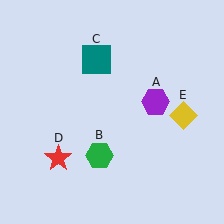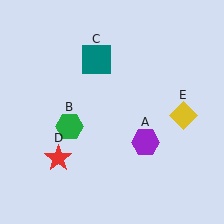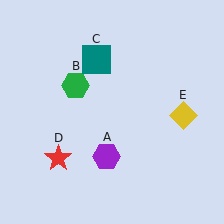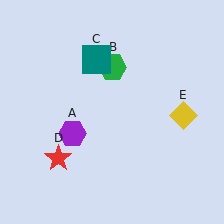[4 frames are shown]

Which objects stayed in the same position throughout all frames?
Teal square (object C) and red star (object D) and yellow diamond (object E) remained stationary.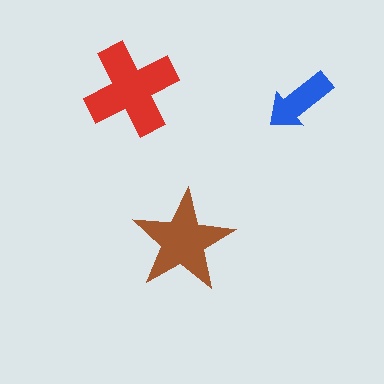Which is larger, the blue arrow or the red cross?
The red cross.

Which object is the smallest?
The blue arrow.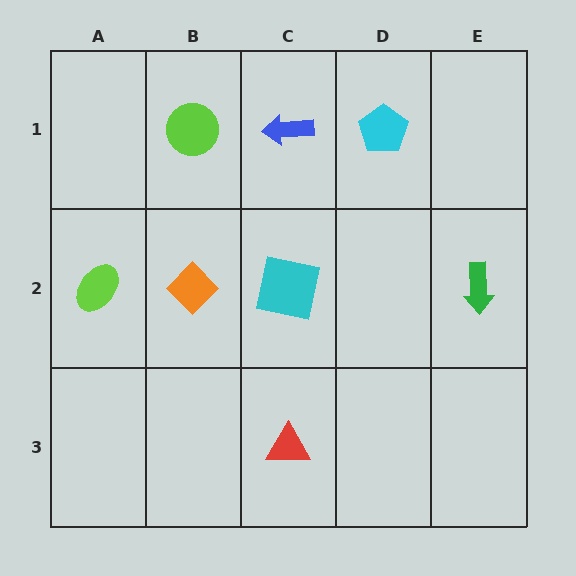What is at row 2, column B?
An orange diamond.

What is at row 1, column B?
A lime circle.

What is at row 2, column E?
A green arrow.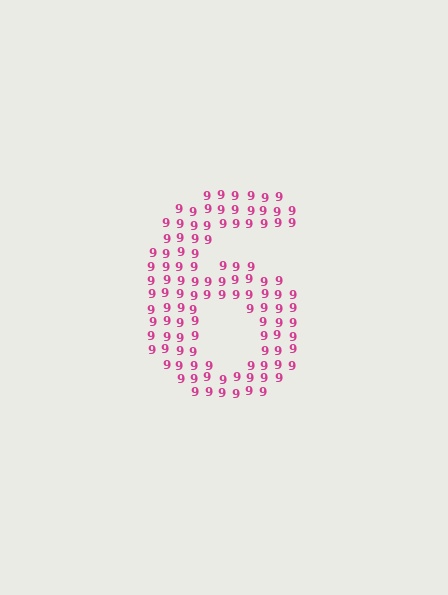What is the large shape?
The large shape is the digit 6.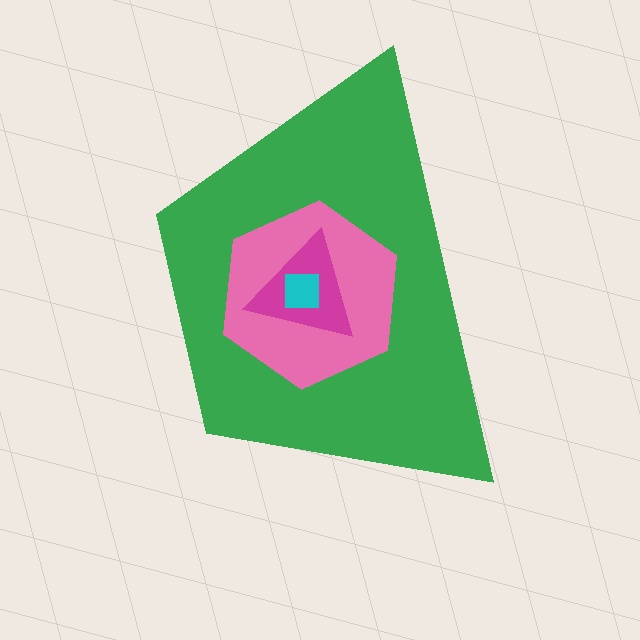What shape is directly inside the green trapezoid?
The pink hexagon.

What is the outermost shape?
The green trapezoid.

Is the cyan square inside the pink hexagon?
Yes.